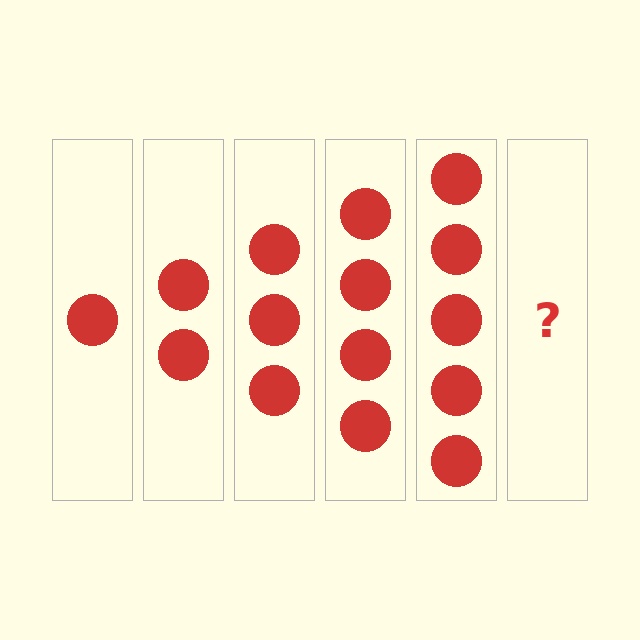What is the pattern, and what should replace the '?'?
The pattern is that each step adds one more circle. The '?' should be 6 circles.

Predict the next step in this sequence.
The next step is 6 circles.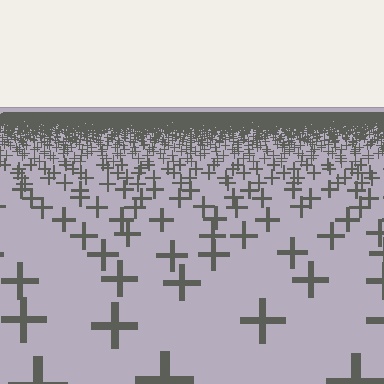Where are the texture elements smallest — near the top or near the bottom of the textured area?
Near the top.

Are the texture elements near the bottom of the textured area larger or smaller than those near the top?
Larger. Near the bottom, elements are closer to the viewer and appear at a bigger on-screen size.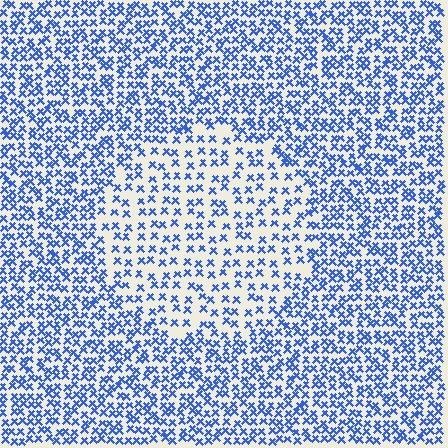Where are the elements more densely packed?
The elements are more densely packed outside the circle boundary.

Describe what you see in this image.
The image contains small blue elements arranged at two different densities. A circle-shaped region is visible where the elements are less densely packed than the surrounding area.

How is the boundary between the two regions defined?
The boundary is defined by a change in element density (approximately 1.9x ratio). All elements are the same color, size, and shape.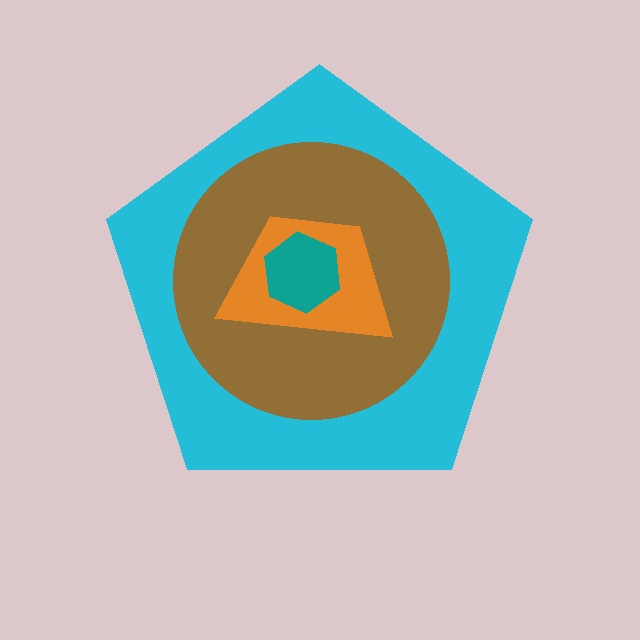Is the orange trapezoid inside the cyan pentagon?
Yes.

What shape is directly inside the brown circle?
The orange trapezoid.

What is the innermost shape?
The teal hexagon.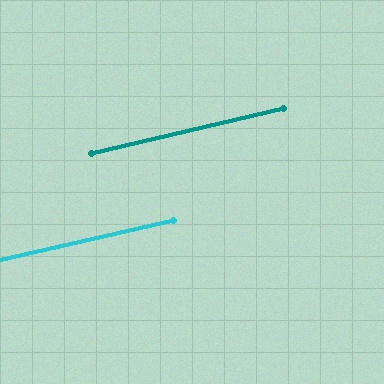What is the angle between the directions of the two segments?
Approximately 0 degrees.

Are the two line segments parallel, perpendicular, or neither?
Parallel — their directions differ by only 0.4°.